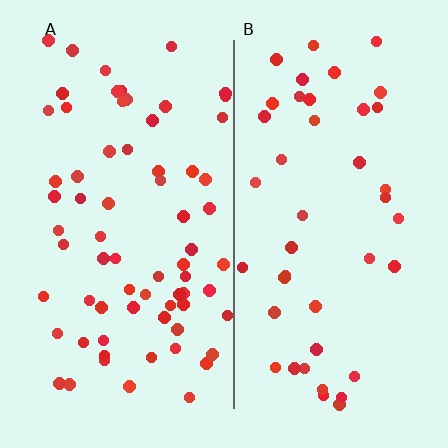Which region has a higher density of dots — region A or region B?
A (the left).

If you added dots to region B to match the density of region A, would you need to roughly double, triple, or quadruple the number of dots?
Approximately double.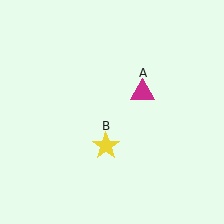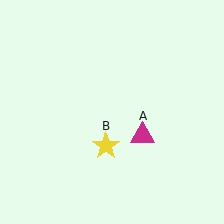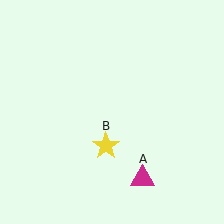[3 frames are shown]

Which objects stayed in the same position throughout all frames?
Yellow star (object B) remained stationary.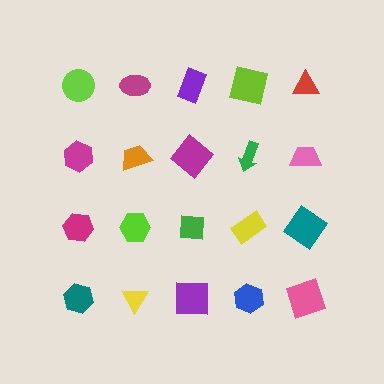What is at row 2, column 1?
A magenta hexagon.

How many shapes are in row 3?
5 shapes.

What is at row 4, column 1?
A teal hexagon.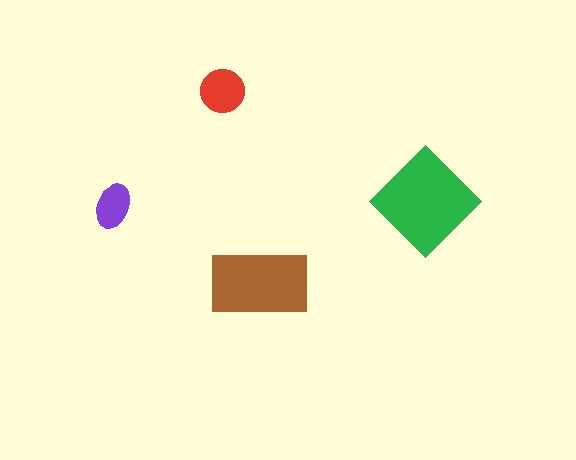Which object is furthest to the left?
The purple ellipse is leftmost.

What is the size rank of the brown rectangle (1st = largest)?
2nd.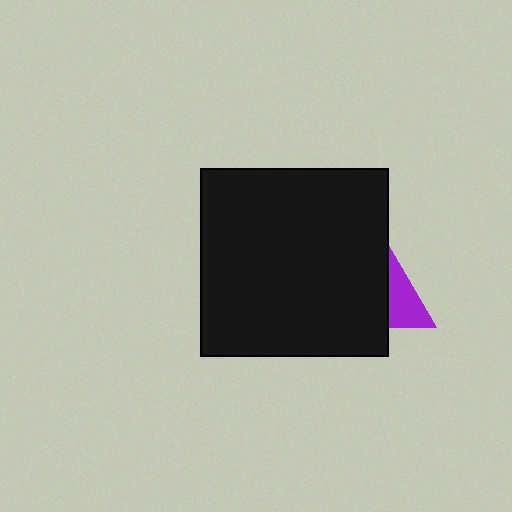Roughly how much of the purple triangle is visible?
A small part of it is visible (roughly 32%).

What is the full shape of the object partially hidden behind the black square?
The partially hidden object is a purple triangle.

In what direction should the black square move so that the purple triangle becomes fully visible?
The black square should move left. That is the shortest direction to clear the overlap and leave the purple triangle fully visible.